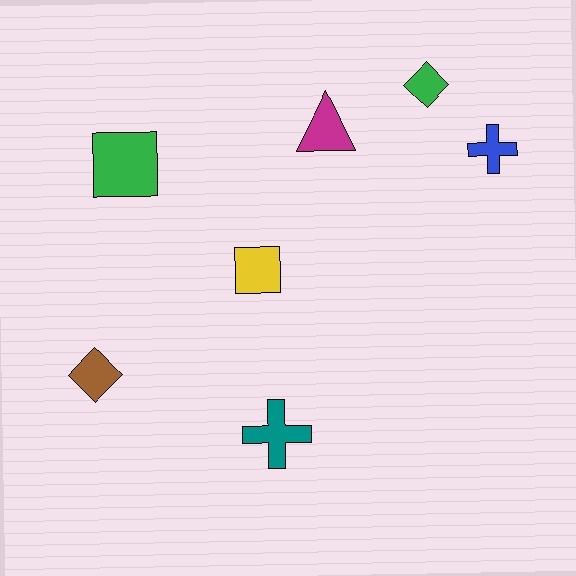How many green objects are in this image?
There are 2 green objects.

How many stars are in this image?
There are no stars.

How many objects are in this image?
There are 7 objects.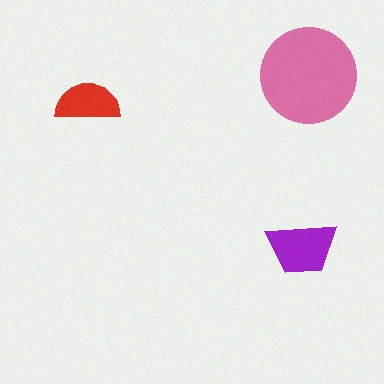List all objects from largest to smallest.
The pink circle, the purple trapezoid, the red semicircle.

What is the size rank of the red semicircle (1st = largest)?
3rd.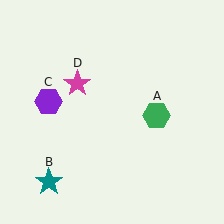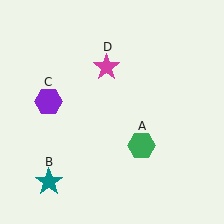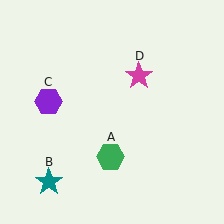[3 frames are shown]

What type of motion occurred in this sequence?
The green hexagon (object A), magenta star (object D) rotated clockwise around the center of the scene.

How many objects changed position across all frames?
2 objects changed position: green hexagon (object A), magenta star (object D).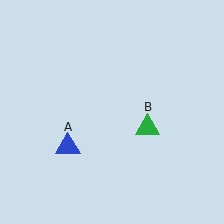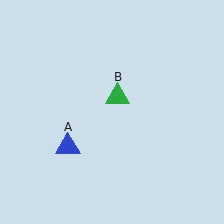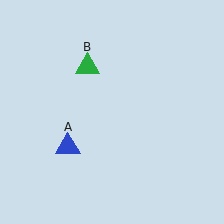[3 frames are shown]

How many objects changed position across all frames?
1 object changed position: green triangle (object B).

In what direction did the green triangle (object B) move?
The green triangle (object B) moved up and to the left.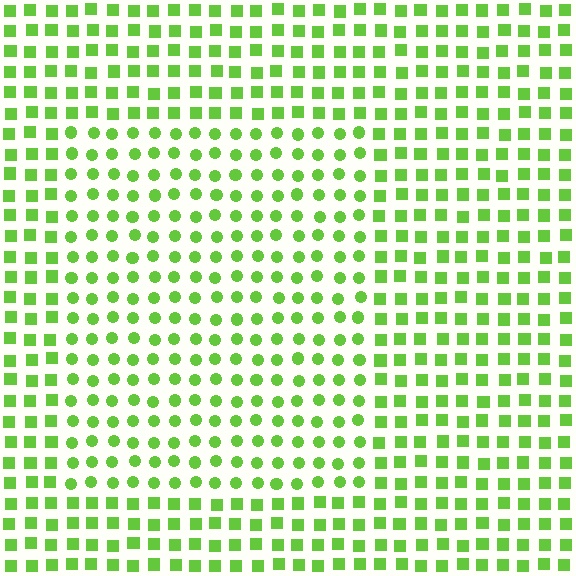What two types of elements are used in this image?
The image uses circles inside the rectangle region and squares outside it.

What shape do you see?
I see a rectangle.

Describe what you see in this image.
The image is filled with small lime elements arranged in a uniform grid. A rectangle-shaped region contains circles, while the surrounding area contains squares. The boundary is defined purely by the change in element shape.